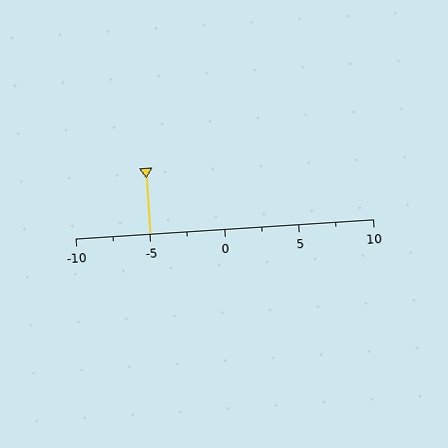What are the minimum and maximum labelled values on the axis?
The axis runs from -10 to 10.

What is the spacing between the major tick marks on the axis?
The major ticks are spaced 5 apart.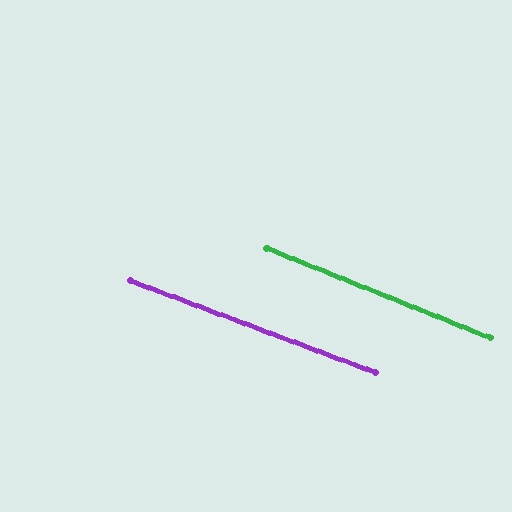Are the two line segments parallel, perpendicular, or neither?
Parallel — their directions differ by only 1.2°.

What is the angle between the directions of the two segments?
Approximately 1 degree.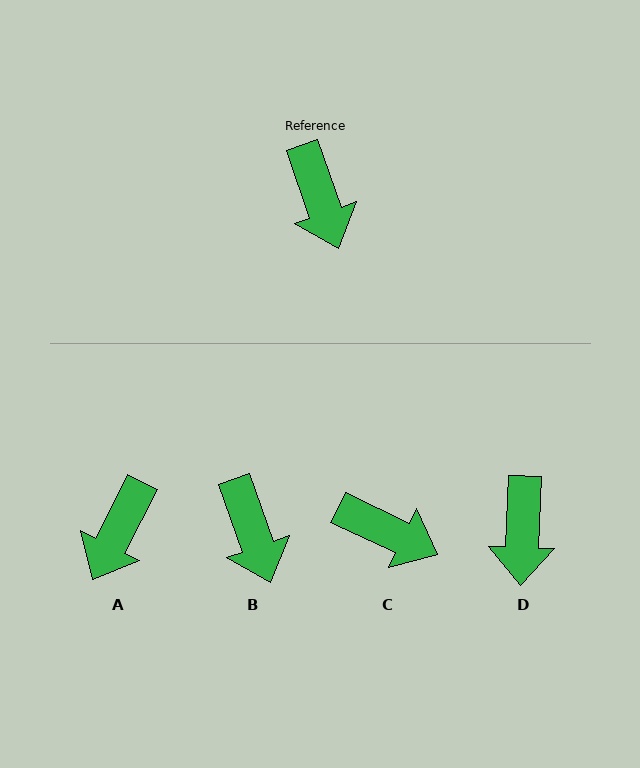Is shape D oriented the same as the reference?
No, it is off by about 22 degrees.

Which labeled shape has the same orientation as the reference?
B.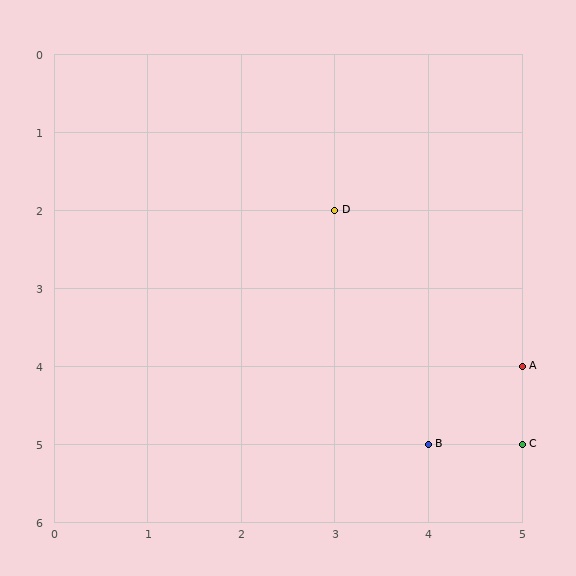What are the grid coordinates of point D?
Point D is at grid coordinates (3, 2).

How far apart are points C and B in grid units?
Points C and B are 1 column apart.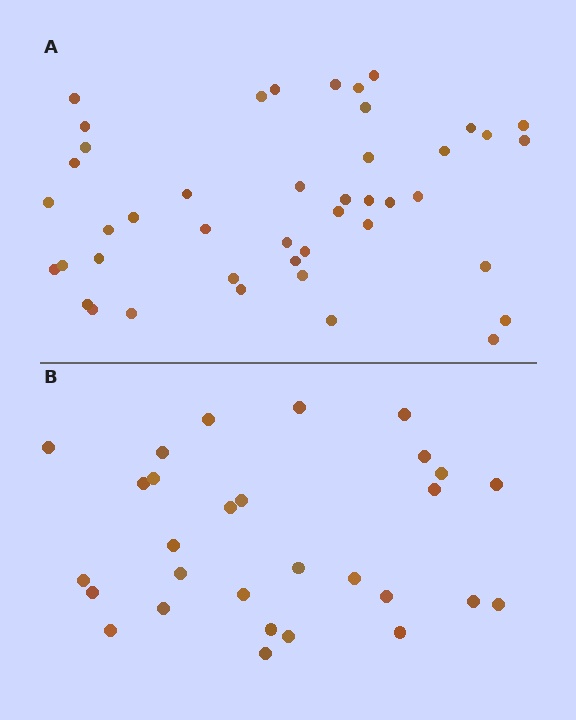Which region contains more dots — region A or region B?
Region A (the top region) has more dots.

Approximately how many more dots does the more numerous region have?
Region A has approximately 15 more dots than region B.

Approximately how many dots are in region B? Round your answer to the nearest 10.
About 30 dots. (The exact count is 29, which rounds to 30.)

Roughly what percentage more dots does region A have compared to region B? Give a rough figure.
About 50% more.